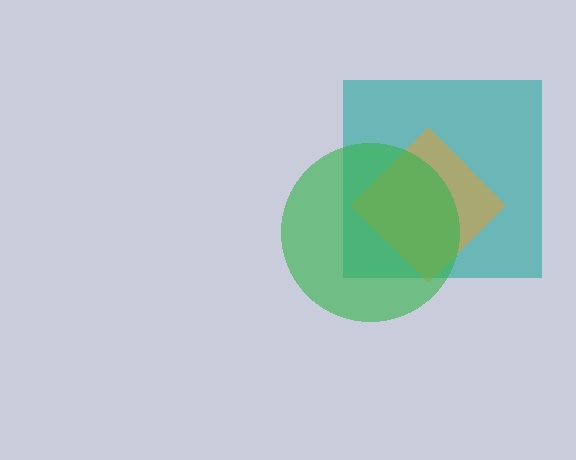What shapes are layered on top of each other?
The layered shapes are: a teal square, an orange diamond, a green circle.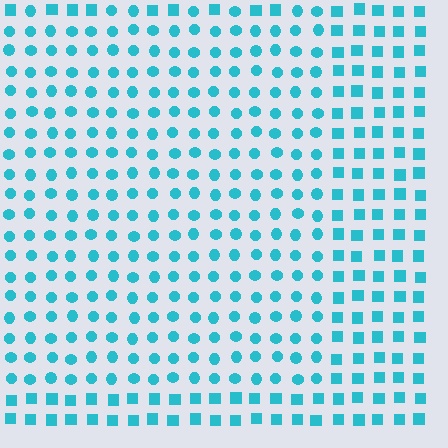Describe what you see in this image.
The image is filled with small cyan elements arranged in a uniform grid. A rectangle-shaped region contains circles, while the surrounding area contains squares. The boundary is defined purely by the change in element shape.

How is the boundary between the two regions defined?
The boundary is defined by a change in element shape: circles inside vs. squares outside. All elements share the same color and spacing.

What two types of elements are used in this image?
The image uses circles inside the rectangle region and squares outside it.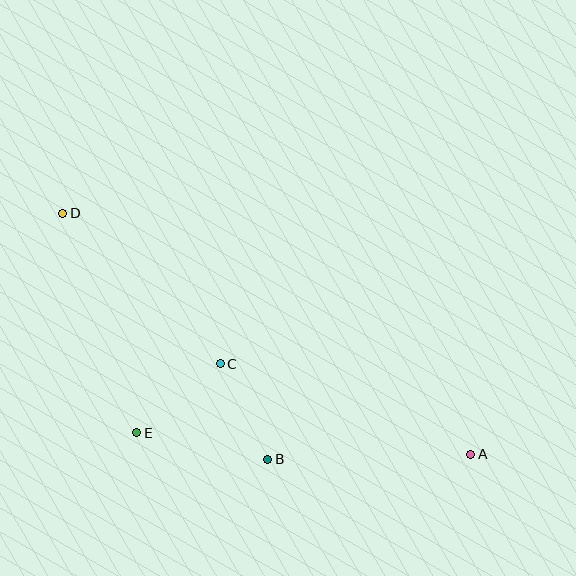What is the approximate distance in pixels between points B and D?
The distance between B and D is approximately 320 pixels.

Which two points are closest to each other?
Points B and C are closest to each other.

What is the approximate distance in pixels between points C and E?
The distance between C and E is approximately 108 pixels.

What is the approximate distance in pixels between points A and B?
The distance between A and B is approximately 203 pixels.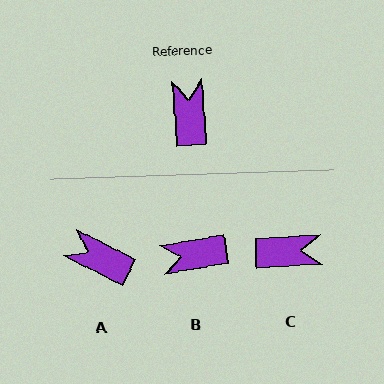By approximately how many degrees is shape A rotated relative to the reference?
Approximately 59 degrees counter-clockwise.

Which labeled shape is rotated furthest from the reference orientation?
B, about 95 degrees away.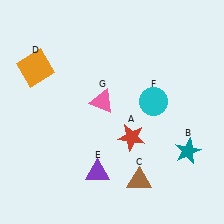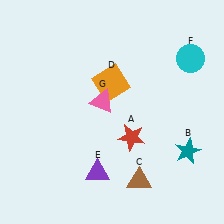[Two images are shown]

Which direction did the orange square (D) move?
The orange square (D) moved right.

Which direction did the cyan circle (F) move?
The cyan circle (F) moved up.